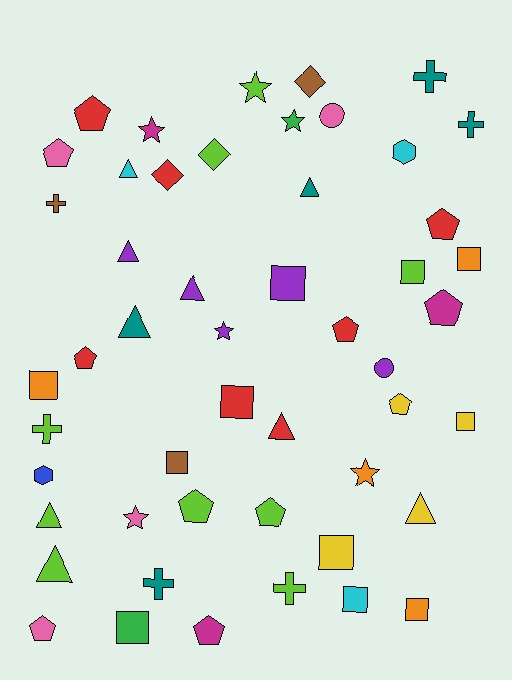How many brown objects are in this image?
There are 3 brown objects.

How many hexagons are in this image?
There are 2 hexagons.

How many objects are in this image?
There are 50 objects.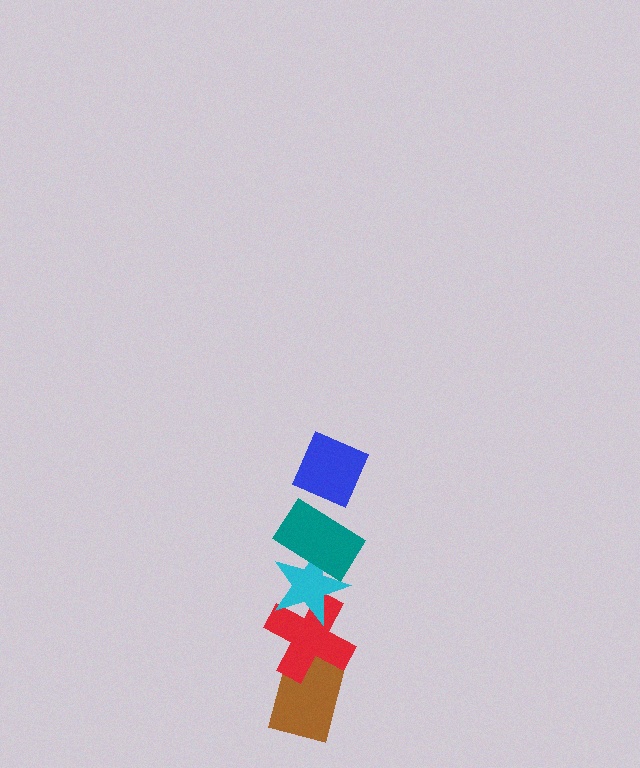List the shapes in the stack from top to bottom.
From top to bottom: the blue diamond, the teal rectangle, the cyan star, the red cross, the brown rectangle.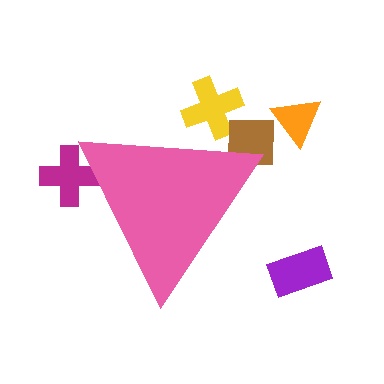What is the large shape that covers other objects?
A pink triangle.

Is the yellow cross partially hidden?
Yes, the yellow cross is partially hidden behind the pink triangle.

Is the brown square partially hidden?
Yes, the brown square is partially hidden behind the pink triangle.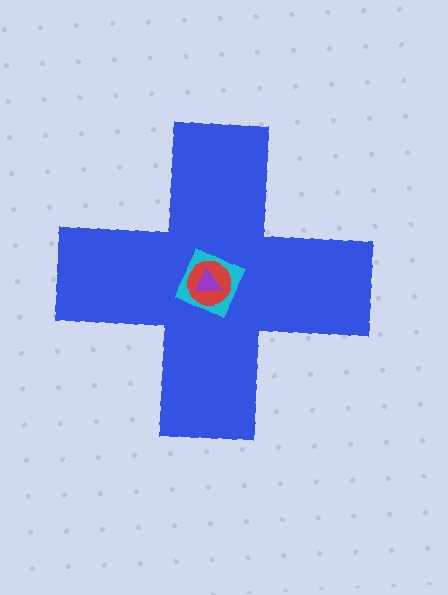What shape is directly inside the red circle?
The purple triangle.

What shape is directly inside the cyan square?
The red circle.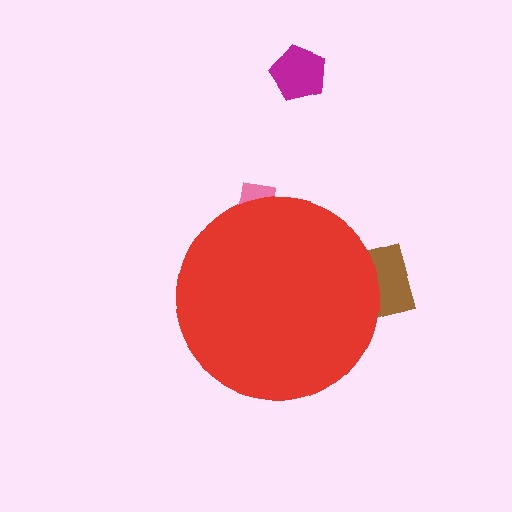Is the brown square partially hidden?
Yes, the brown square is partially hidden behind the red circle.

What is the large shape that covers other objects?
A red circle.